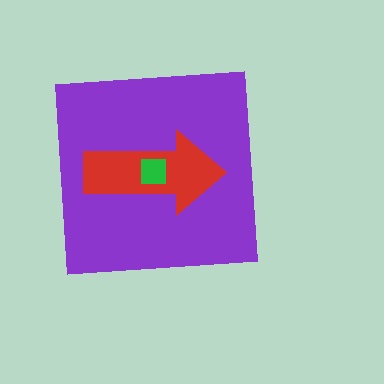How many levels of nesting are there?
3.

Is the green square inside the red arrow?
Yes.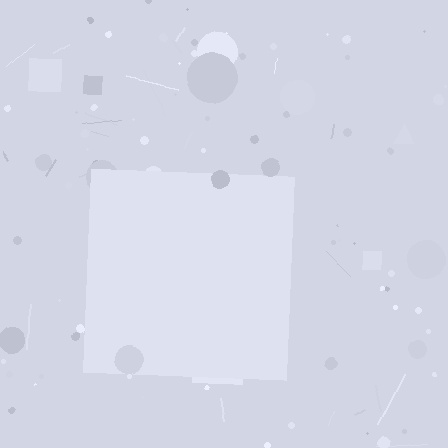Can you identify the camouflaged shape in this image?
The camouflaged shape is a square.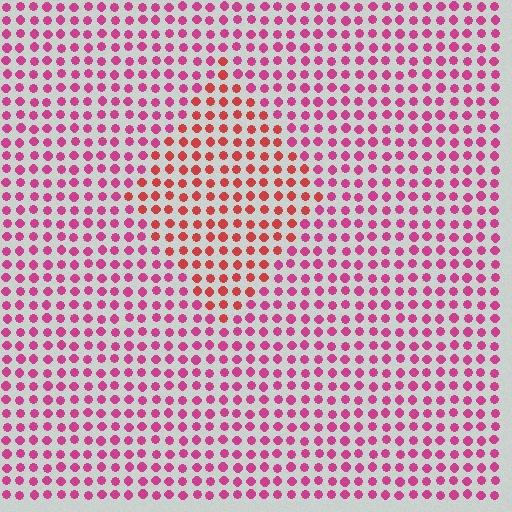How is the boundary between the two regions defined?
The boundary is defined purely by a slight shift in hue (about 32 degrees). Spacing, size, and orientation are identical on both sides.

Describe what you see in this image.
The image is filled with small magenta elements in a uniform arrangement. A diamond-shaped region is visible where the elements are tinted to a slightly different hue, forming a subtle color boundary.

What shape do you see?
I see a diamond.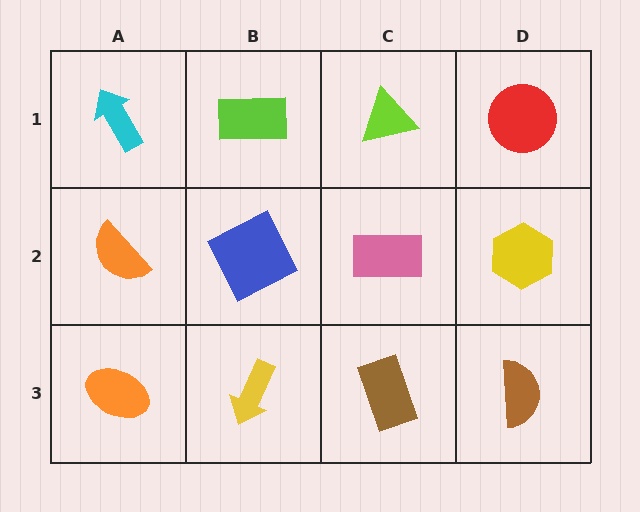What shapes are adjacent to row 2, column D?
A red circle (row 1, column D), a brown semicircle (row 3, column D), a pink rectangle (row 2, column C).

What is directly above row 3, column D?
A yellow hexagon.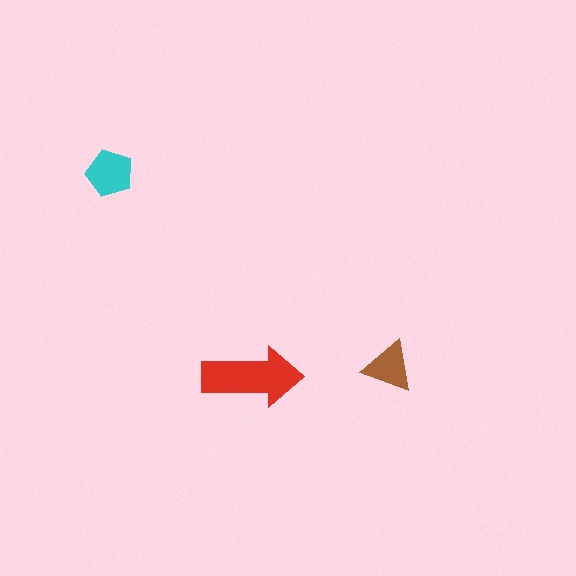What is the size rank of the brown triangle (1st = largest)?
3rd.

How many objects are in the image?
There are 3 objects in the image.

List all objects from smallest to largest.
The brown triangle, the cyan pentagon, the red arrow.